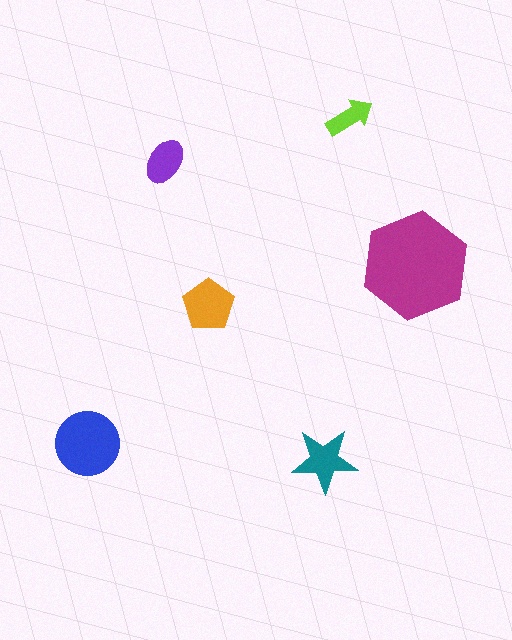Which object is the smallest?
The lime arrow.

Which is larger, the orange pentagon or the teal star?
The orange pentagon.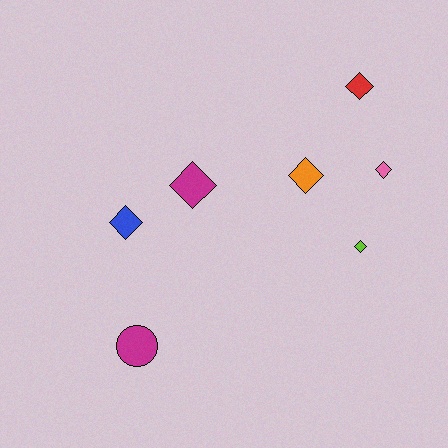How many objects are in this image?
There are 7 objects.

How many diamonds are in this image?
There are 6 diamonds.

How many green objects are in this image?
There are no green objects.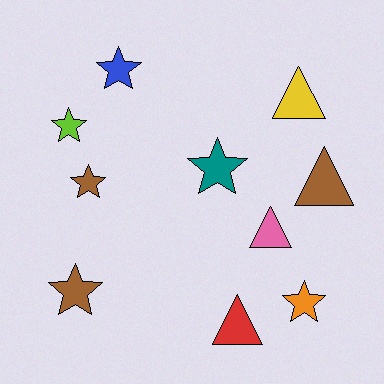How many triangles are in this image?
There are 4 triangles.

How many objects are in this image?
There are 10 objects.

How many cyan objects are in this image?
There are no cyan objects.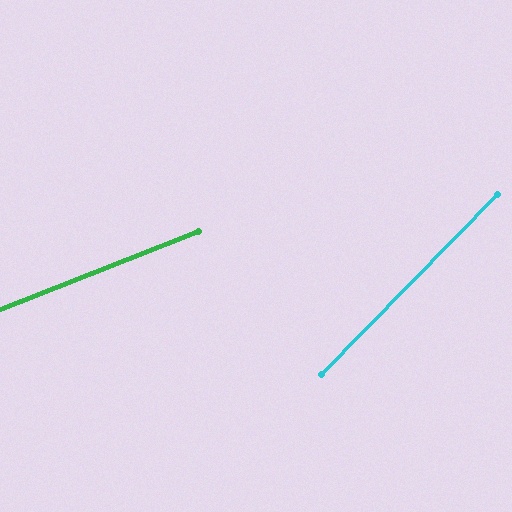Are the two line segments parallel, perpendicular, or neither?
Neither parallel nor perpendicular — they differ by about 24°.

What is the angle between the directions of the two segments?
Approximately 24 degrees.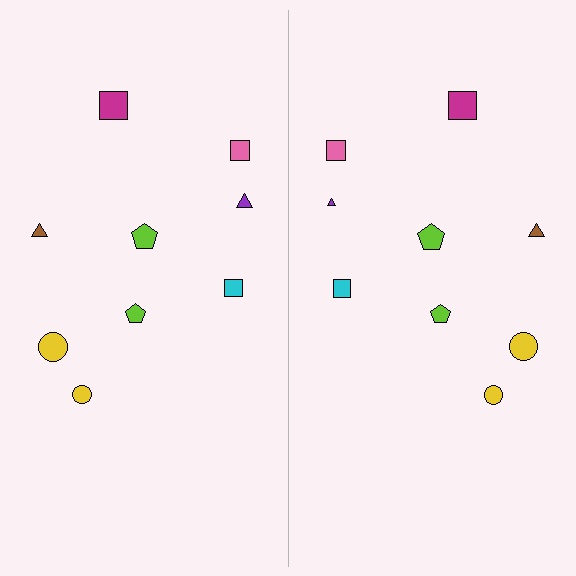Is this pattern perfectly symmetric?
No, the pattern is not perfectly symmetric. The purple triangle on the right side has a different size than its mirror counterpart.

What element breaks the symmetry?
The purple triangle on the right side has a different size than its mirror counterpart.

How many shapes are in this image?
There are 18 shapes in this image.